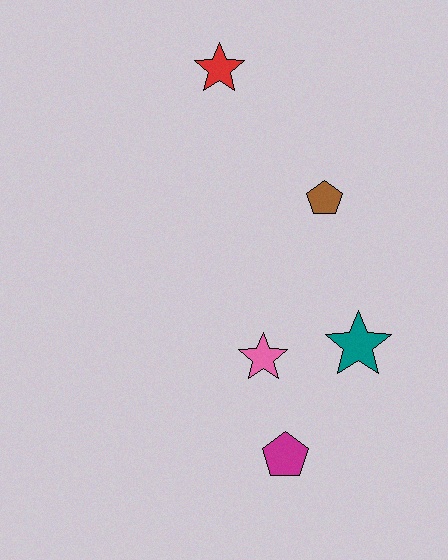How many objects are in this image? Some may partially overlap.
There are 5 objects.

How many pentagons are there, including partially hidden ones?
There are 2 pentagons.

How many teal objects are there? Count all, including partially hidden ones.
There is 1 teal object.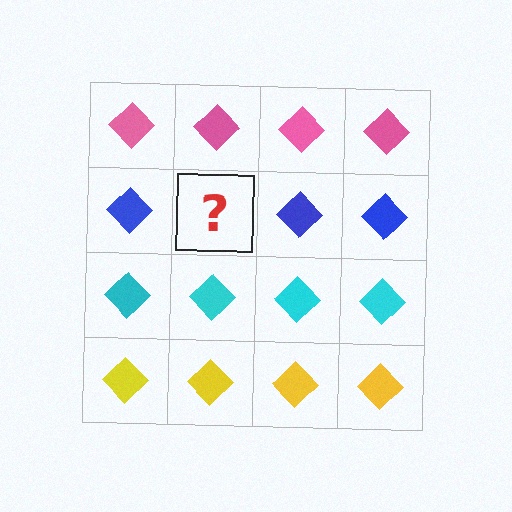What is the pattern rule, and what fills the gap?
The rule is that each row has a consistent color. The gap should be filled with a blue diamond.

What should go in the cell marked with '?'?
The missing cell should contain a blue diamond.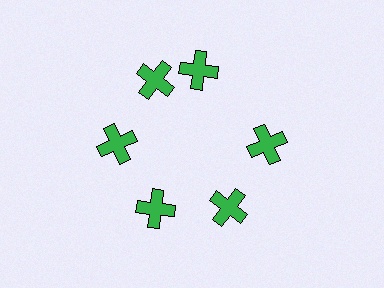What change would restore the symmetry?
The symmetry would be restored by rotating it back into even spacing with its neighbors so that all 6 crosses sit at equal angles and equal distance from the center.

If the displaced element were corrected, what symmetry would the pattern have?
It would have 6-fold rotational symmetry — the pattern would map onto itself every 60 degrees.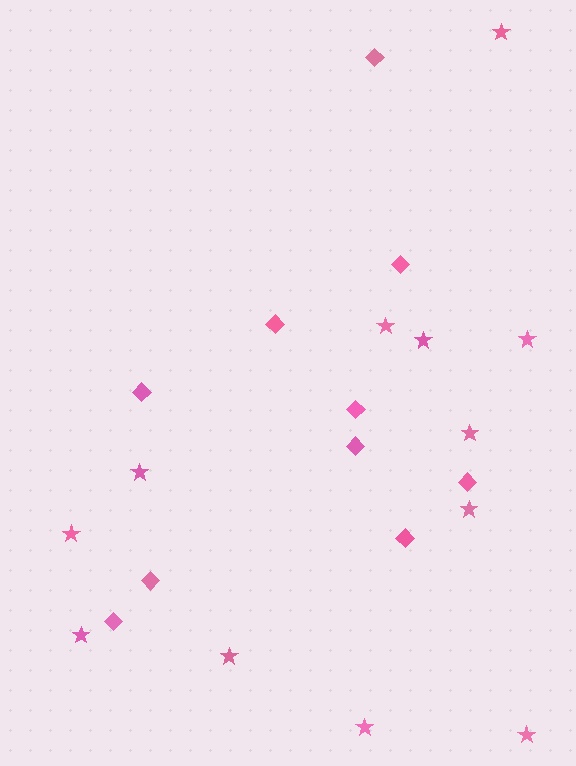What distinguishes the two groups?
There are 2 groups: one group of stars (12) and one group of diamonds (10).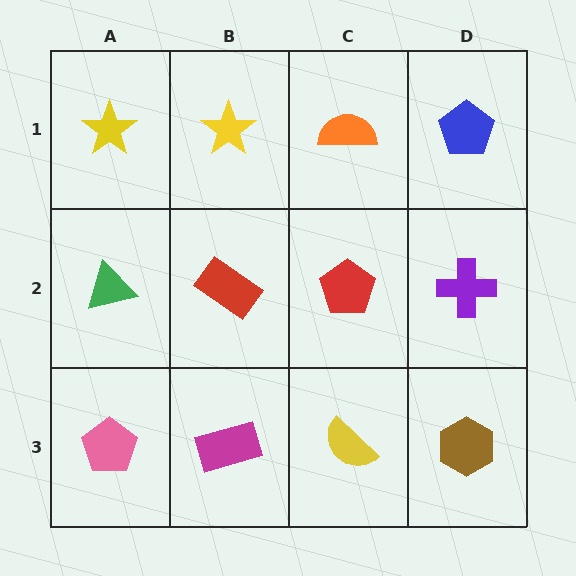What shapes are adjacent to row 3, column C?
A red pentagon (row 2, column C), a magenta rectangle (row 3, column B), a brown hexagon (row 3, column D).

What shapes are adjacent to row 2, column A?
A yellow star (row 1, column A), a pink pentagon (row 3, column A), a red rectangle (row 2, column B).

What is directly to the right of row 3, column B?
A yellow semicircle.